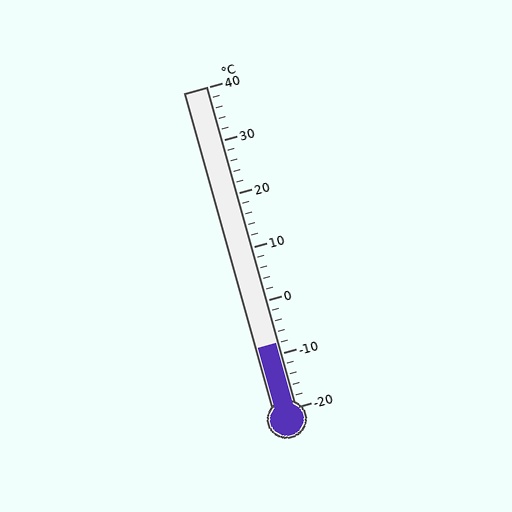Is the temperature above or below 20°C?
The temperature is below 20°C.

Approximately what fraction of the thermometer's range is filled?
The thermometer is filled to approximately 20% of its range.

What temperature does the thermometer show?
The thermometer shows approximately -8°C.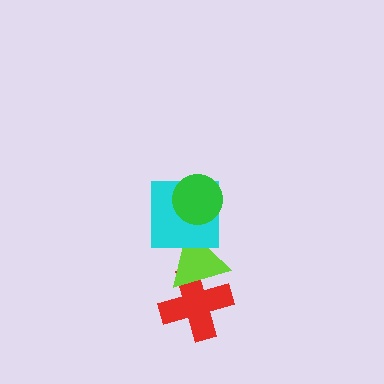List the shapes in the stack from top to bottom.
From top to bottom: the green circle, the cyan square, the lime triangle, the red cross.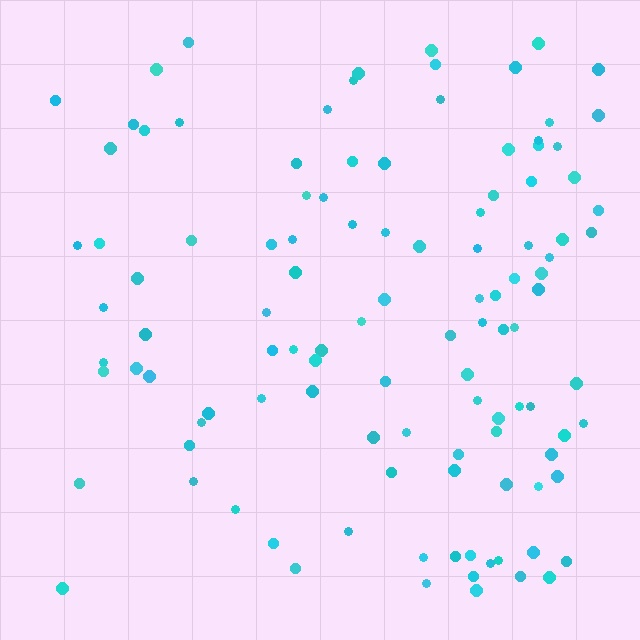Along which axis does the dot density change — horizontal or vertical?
Horizontal.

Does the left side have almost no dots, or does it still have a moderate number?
Still a moderate number, just noticeably fewer than the right.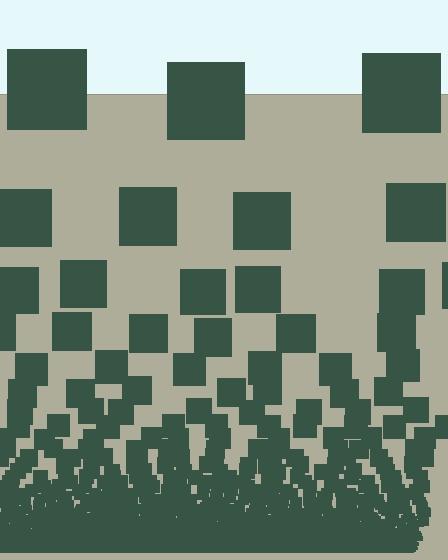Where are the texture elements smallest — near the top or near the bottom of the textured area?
Near the bottom.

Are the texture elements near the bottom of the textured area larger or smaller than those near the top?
Smaller. The gradient is inverted — elements near the bottom are smaller and denser.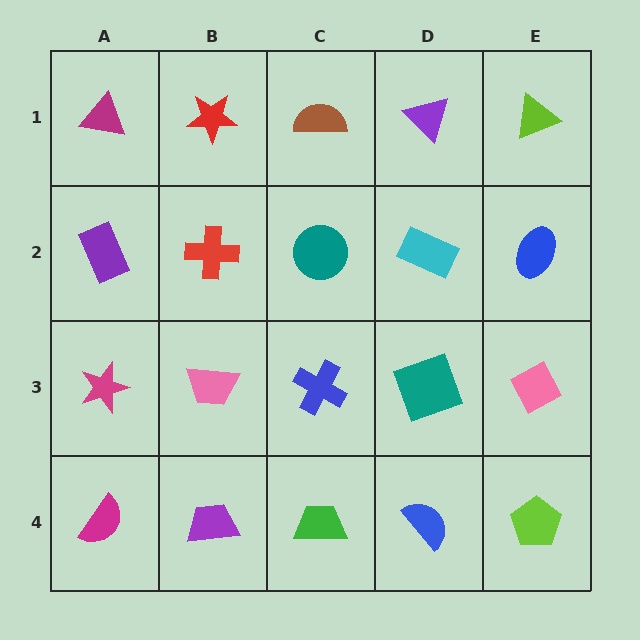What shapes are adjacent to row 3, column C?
A teal circle (row 2, column C), a green trapezoid (row 4, column C), a pink trapezoid (row 3, column B), a teal square (row 3, column D).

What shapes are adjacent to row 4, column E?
A pink diamond (row 3, column E), a blue semicircle (row 4, column D).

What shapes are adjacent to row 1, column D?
A cyan rectangle (row 2, column D), a brown semicircle (row 1, column C), a lime triangle (row 1, column E).